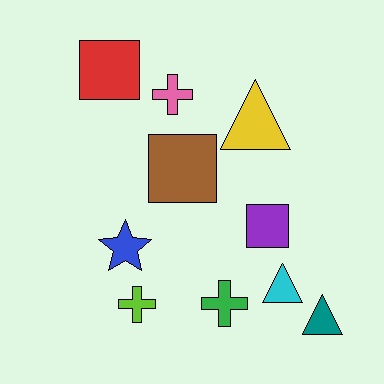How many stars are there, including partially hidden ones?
There is 1 star.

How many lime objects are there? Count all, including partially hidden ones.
There is 1 lime object.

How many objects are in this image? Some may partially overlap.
There are 10 objects.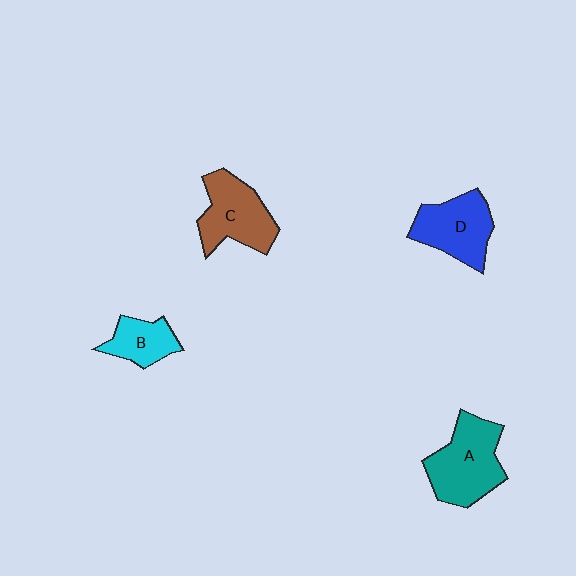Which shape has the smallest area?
Shape B (cyan).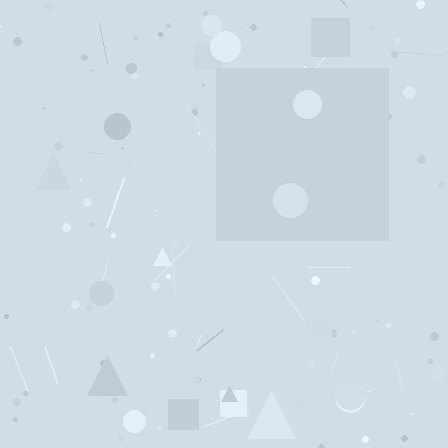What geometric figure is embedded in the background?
A square is embedded in the background.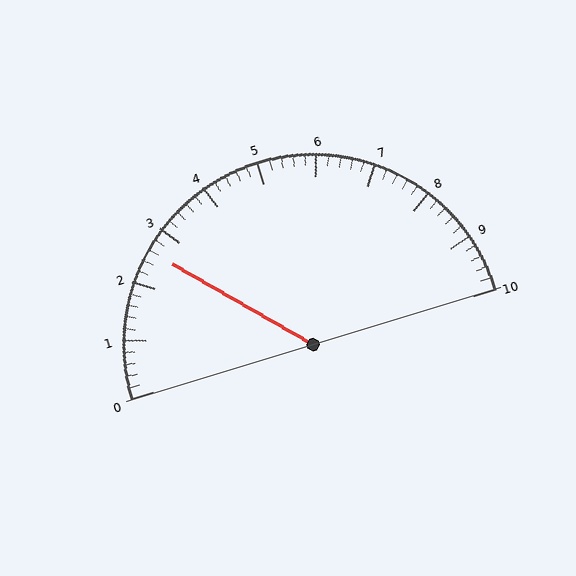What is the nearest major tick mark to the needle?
The nearest major tick mark is 3.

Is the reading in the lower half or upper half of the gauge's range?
The reading is in the lower half of the range (0 to 10).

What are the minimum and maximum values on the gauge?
The gauge ranges from 0 to 10.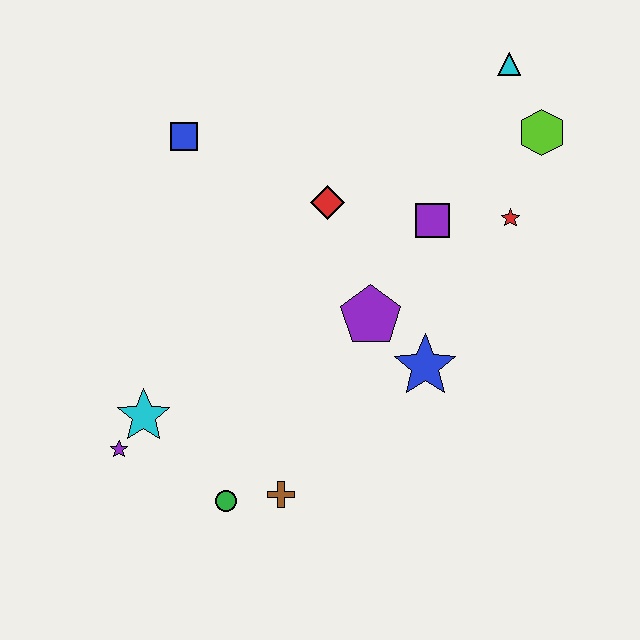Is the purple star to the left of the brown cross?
Yes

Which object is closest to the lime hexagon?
The cyan triangle is closest to the lime hexagon.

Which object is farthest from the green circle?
The cyan triangle is farthest from the green circle.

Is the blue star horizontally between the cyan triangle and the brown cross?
Yes